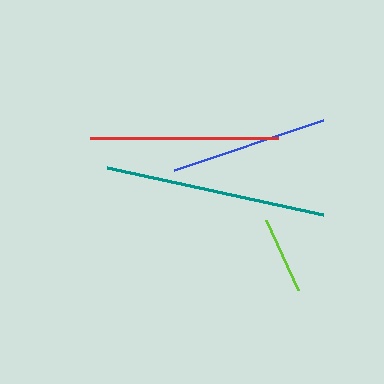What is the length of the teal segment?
The teal segment is approximately 222 pixels long.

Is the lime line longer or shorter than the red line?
The red line is longer than the lime line.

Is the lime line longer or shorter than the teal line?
The teal line is longer than the lime line.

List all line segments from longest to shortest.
From longest to shortest: teal, red, blue, lime.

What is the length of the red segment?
The red segment is approximately 188 pixels long.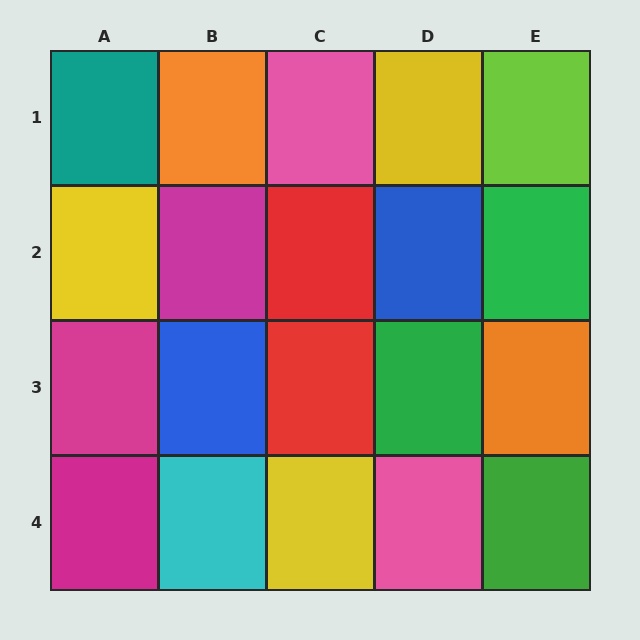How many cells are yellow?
3 cells are yellow.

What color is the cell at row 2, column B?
Magenta.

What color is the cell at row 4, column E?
Green.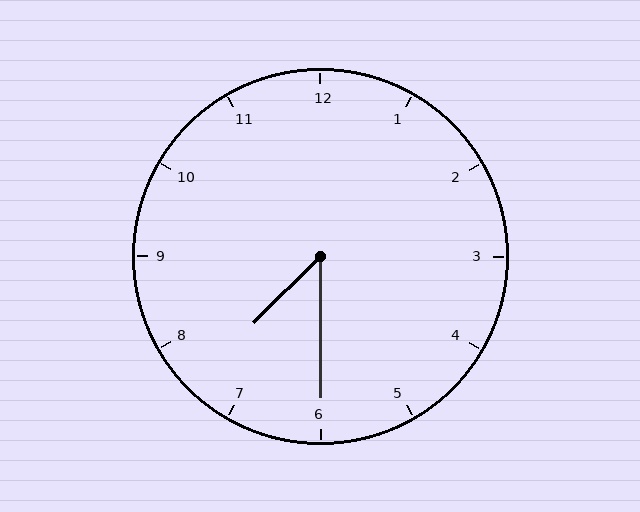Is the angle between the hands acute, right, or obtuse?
It is acute.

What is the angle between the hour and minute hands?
Approximately 45 degrees.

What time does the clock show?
7:30.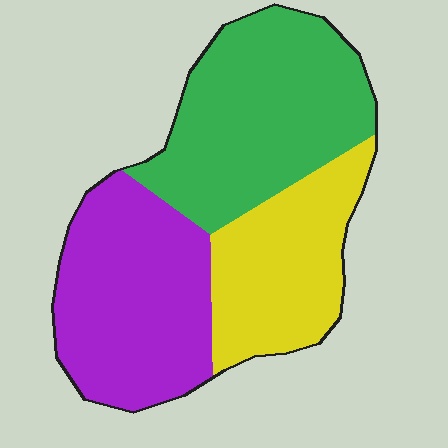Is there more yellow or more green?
Green.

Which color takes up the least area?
Yellow, at roughly 25%.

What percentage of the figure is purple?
Purple covers 35% of the figure.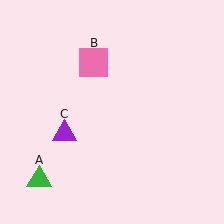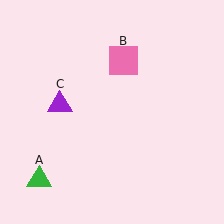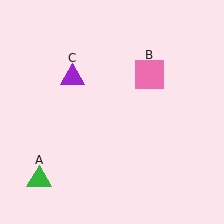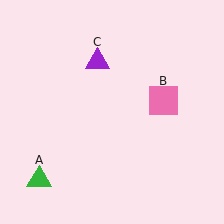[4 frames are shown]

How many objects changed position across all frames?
2 objects changed position: pink square (object B), purple triangle (object C).